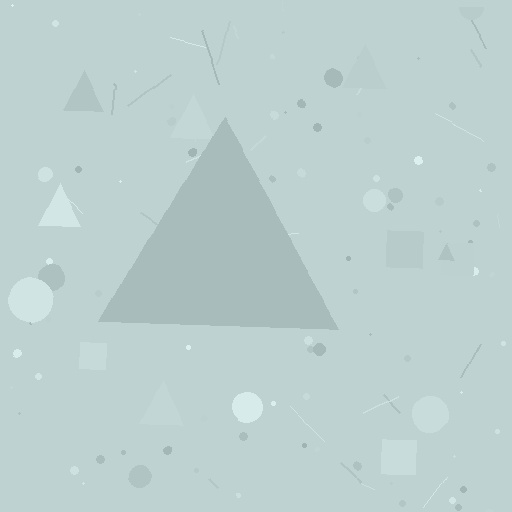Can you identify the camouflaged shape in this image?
The camouflaged shape is a triangle.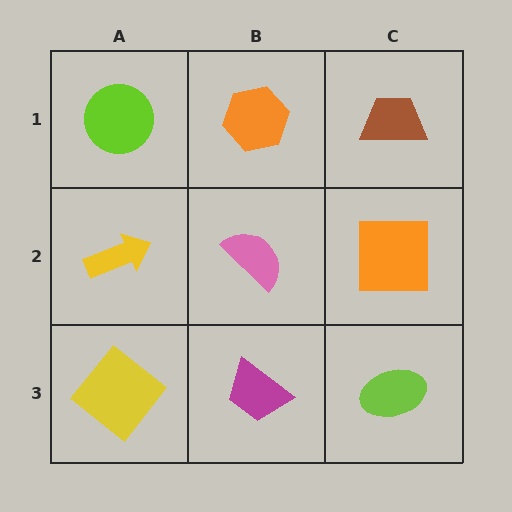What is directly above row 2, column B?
An orange hexagon.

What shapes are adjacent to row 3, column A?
A yellow arrow (row 2, column A), a magenta trapezoid (row 3, column B).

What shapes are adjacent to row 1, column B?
A pink semicircle (row 2, column B), a lime circle (row 1, column A), a brown trapezoid (row 1, column C).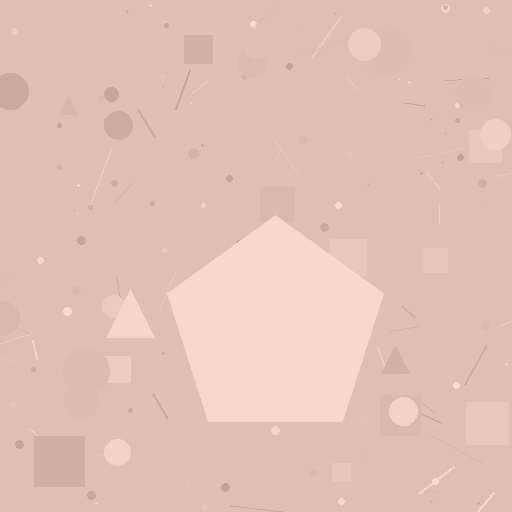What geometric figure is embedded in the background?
A pentagon is embedded in the background.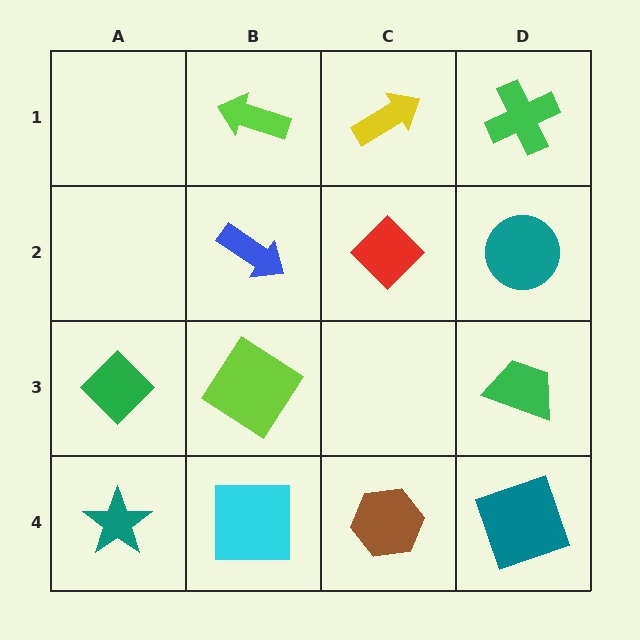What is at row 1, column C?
A yellow arrow.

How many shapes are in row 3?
3 shapes.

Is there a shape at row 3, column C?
No, that cell is empty.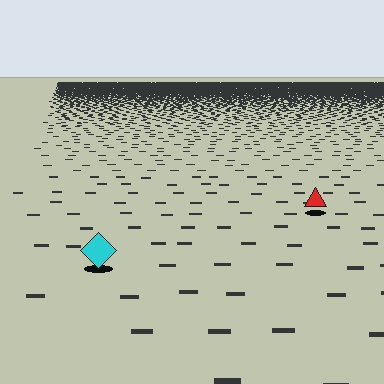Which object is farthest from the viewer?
The red triangle is farthest from the viewer. It appears smaller and the ground texture around it is denser.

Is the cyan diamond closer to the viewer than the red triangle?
Yes. The cyan diamond is closer — you can tell from the texture gradient: the ground texture is coarser near it.